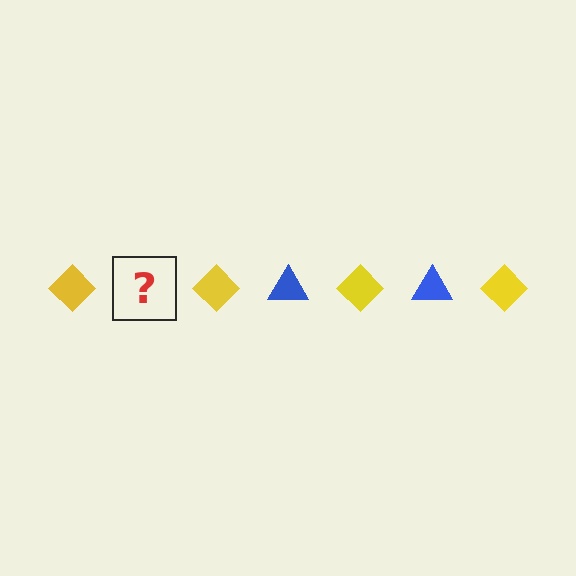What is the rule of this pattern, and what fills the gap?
The rule is that the pattern alternates between yellow diamond and blue triangle. The gap should be filled with a blue triangle.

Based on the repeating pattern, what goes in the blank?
The blank should be a blue triangle.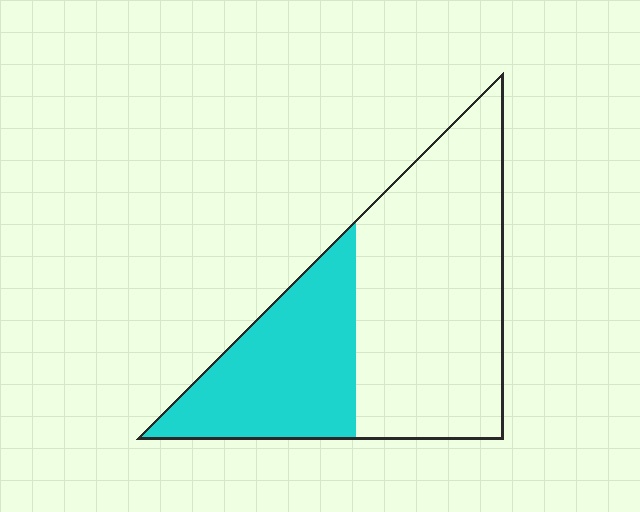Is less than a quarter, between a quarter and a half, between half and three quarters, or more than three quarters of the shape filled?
Between a quarter and a half.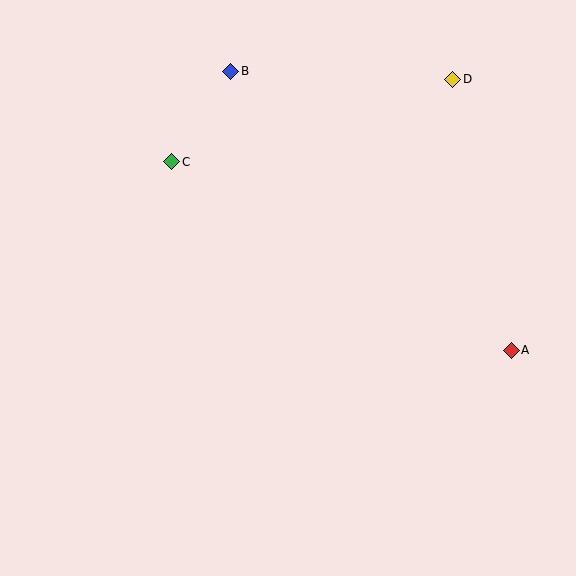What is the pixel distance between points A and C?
The distance between A and C is 388 pixels.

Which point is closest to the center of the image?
Point C at (172, 162) is closest to the center.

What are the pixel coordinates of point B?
Point B is at (231, 71).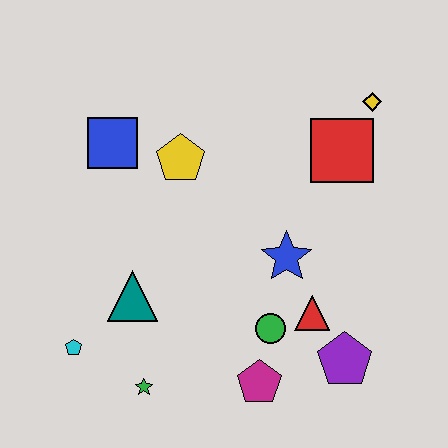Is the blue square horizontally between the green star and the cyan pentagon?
Yes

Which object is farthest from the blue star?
The cyan pentagon is farthest from the blue star.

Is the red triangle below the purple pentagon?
No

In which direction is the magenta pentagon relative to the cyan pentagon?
The magenta pentagon is to the right of the cyan pentagon.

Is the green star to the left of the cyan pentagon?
No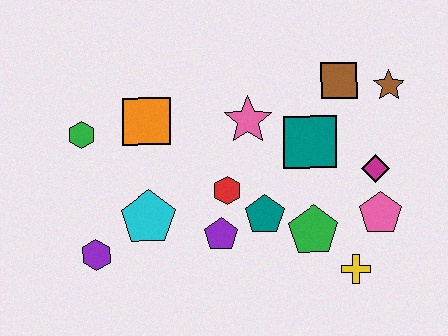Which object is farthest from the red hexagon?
The brown star is farthest from the red hexagon.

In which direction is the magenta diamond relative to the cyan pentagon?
The magenta diamond is to the right of the cyan pentagon.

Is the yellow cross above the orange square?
No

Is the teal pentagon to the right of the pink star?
Yes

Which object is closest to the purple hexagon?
The cyan pentagon is closest to the purple hexagon.